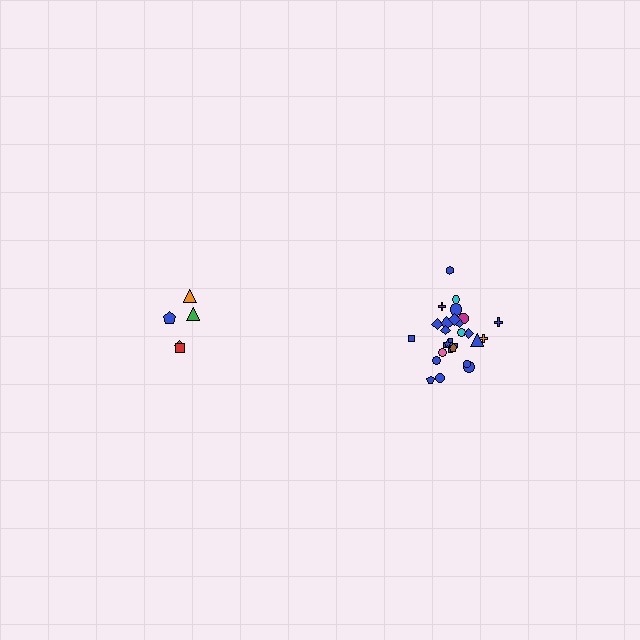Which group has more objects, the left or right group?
The right group.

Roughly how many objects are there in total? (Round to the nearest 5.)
Roughly 30 objects in total.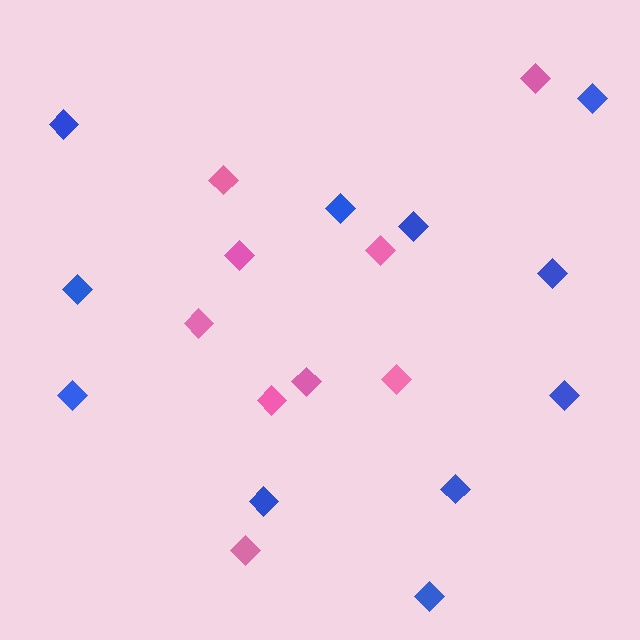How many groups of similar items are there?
There are 2 groups: one group of pink diamonds (9) and one group of blue diamonds (11).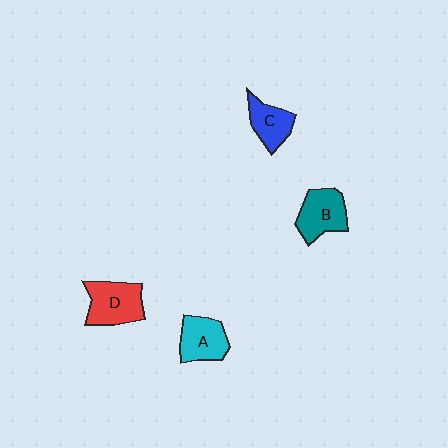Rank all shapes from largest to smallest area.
From largest to smallest: D (red), B (teal), A (cyan), C (blue).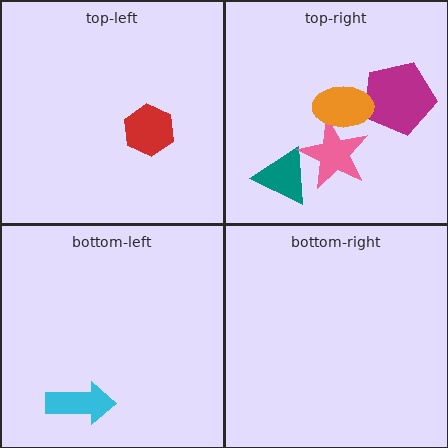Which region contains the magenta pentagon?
The top-right region.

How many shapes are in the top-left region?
1.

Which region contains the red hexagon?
The top-left region.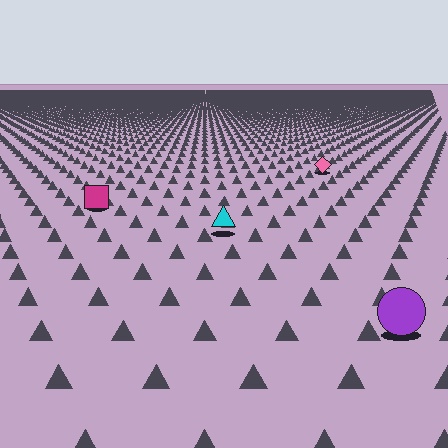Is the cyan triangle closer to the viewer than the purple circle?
No. The purple circle is closer — you can tell from the texture gradient: the ground texture is coarser near it.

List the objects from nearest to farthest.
From nearest to farthest: the purple circle, the cyan triangle, the magenta square, the pink diamond.